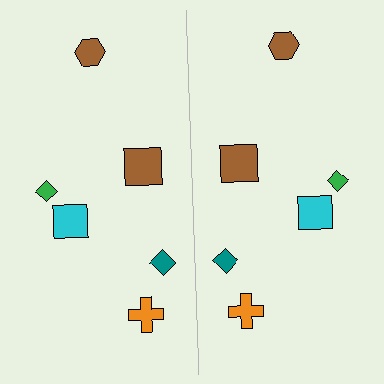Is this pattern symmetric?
Yes, this pattern has bilateral (reflection) symmetry.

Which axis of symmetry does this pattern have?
The pattern has a vertical axis of symmetry running through the center of the image.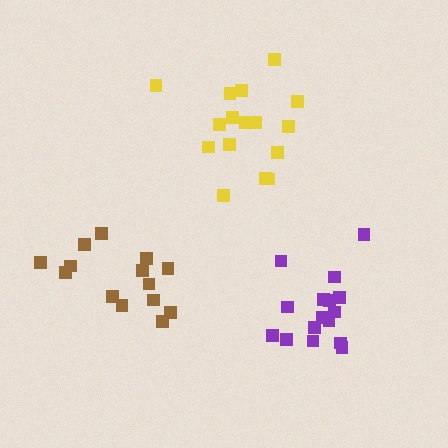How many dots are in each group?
Group 1: 16 dots, Group 2: 16 dots, Group 3: 14 dots (46 total).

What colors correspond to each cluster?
The clusters are colored: purple, yellow, brown.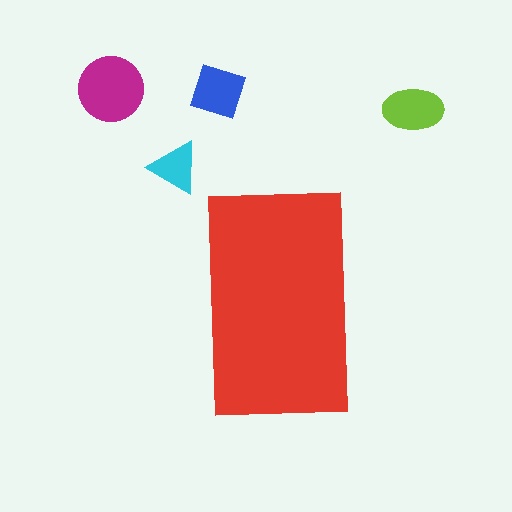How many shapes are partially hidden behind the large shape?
0 shapes are partially hidden.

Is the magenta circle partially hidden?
No, the magenta circle is fully visible.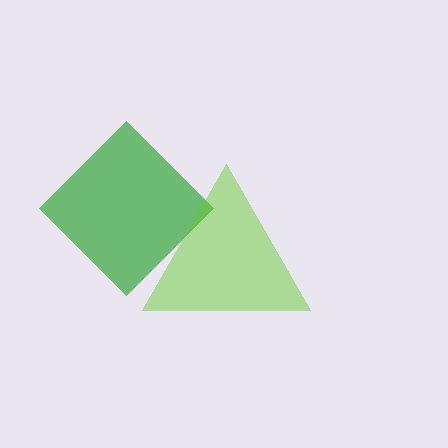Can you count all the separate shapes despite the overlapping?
Yes, there are 2 separate shapes.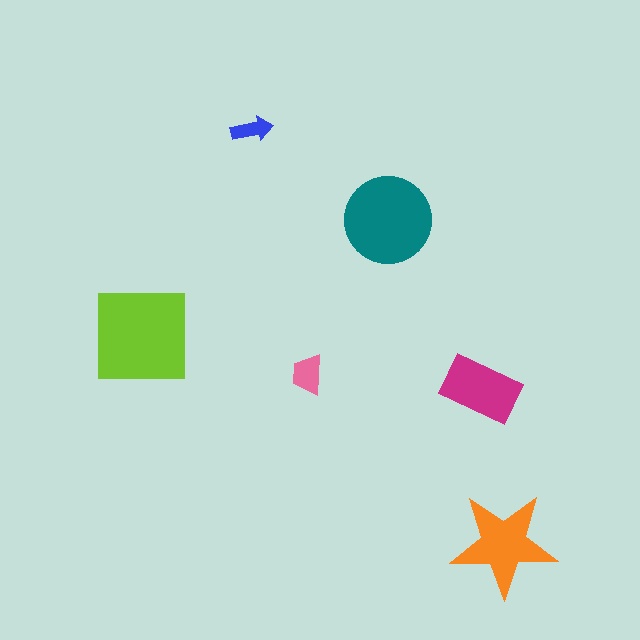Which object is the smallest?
The blue arrow.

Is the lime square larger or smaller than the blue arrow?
Larger.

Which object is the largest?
The lime square.